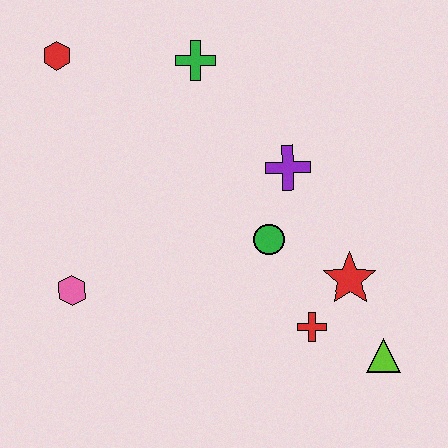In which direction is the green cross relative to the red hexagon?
The green cross is to the right of the red hexagon.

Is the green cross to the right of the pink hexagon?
Yes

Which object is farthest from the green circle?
The red hexagon is farthest from the green circle.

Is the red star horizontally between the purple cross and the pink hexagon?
No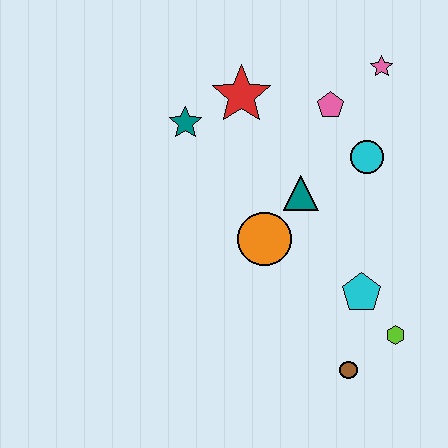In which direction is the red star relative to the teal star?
The red star is to the right of the teal star.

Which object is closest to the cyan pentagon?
The lime hexagon is closest to the cyan pentagon.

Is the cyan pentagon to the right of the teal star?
Yes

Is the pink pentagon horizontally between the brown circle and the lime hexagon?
No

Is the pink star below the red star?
No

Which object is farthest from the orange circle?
The pink star is farthest from the orange circle.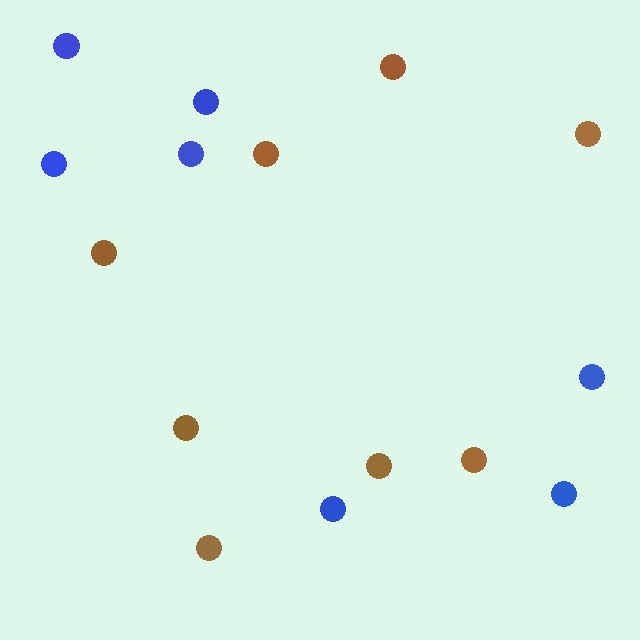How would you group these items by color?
There are 2 groups: one group of brown circles (8) and one group of blue circles (7).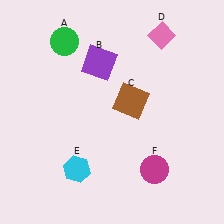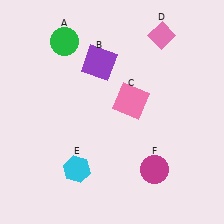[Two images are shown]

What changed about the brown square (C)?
In Image 1, C is brown. In Image 2, it changed to pink.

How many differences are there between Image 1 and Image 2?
There is 1 difference between the two images.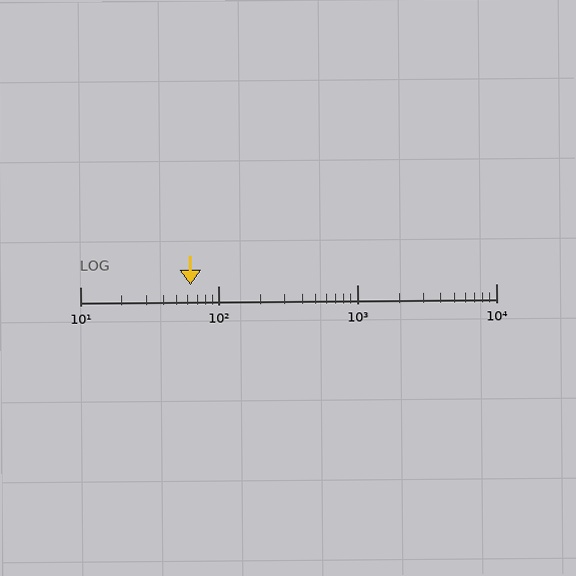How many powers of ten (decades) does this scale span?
The scale spans 3 decades, from 10 to 10000.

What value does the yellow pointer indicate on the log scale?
The pointer indicates approximately 63.